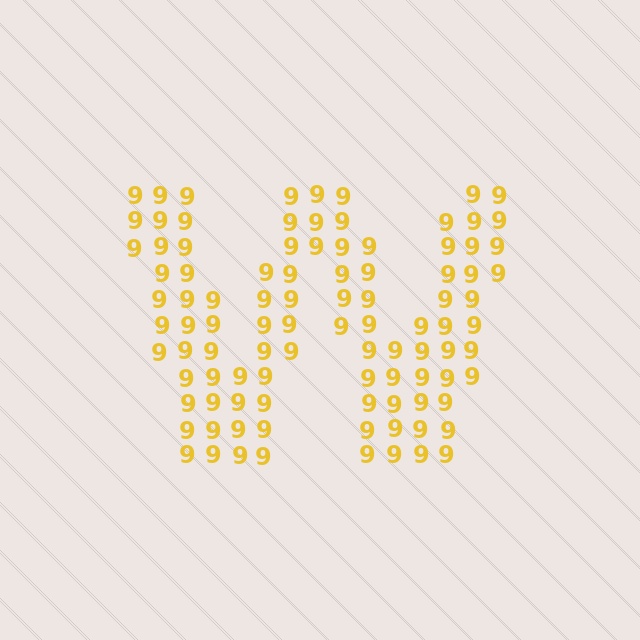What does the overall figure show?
The overall figure shows the letter W.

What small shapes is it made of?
It is made of small digit 9's.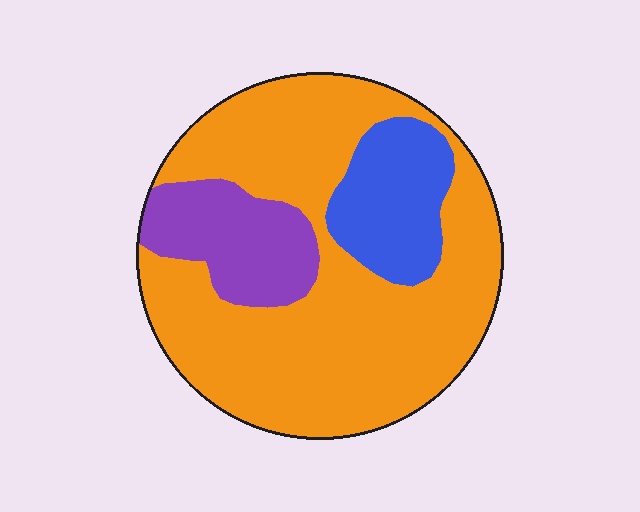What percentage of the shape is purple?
Purple covers around 15% of the shape.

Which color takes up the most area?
Orange, at roughly 70%.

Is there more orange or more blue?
Orange.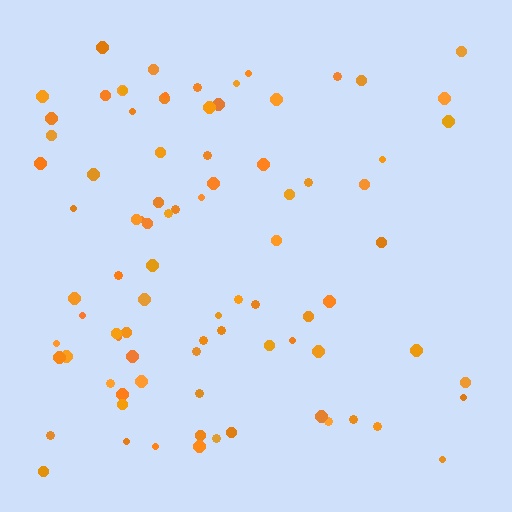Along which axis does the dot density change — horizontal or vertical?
Horizontal.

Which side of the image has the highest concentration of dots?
The left.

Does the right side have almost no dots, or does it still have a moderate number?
Still a moderate number, just noticeably fewer than the left.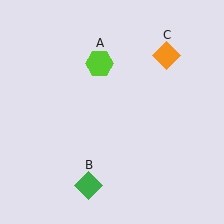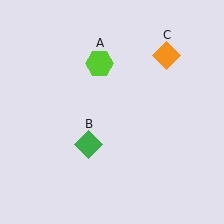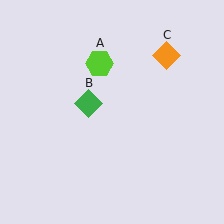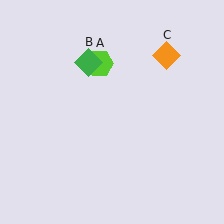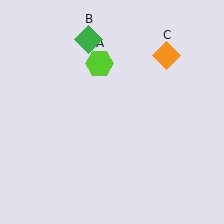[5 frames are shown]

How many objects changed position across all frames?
1 object changed position: green diamond (object B).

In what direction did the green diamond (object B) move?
The green diamond (object B) moved up.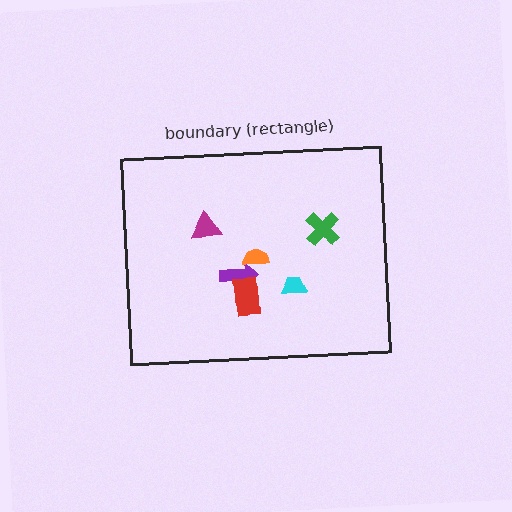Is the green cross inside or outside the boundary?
Inside.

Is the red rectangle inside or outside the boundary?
Inside.